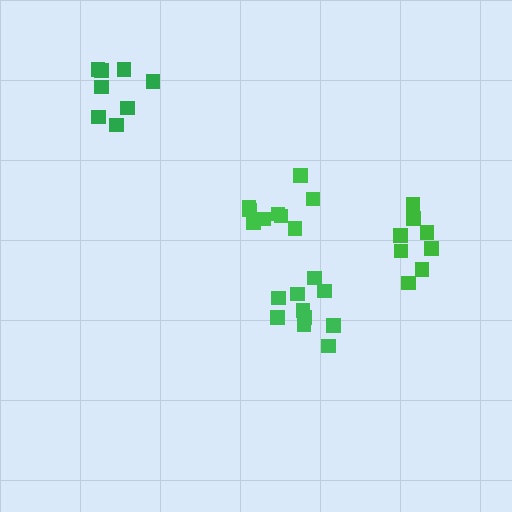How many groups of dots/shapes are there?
There are 4 groups.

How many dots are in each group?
Group 1: 8 dots, Group 2: 8 dots, Group 3: 9 dots, Group 4: 10 dots (35 total).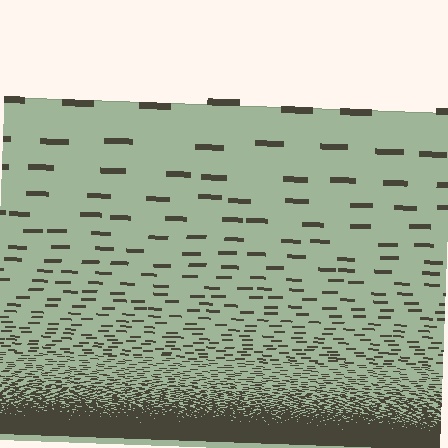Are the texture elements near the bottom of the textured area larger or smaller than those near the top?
Smaller. The gradient is inverted — elements near the bottom are smaller and denser.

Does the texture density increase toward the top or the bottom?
Density increases toward the bottom.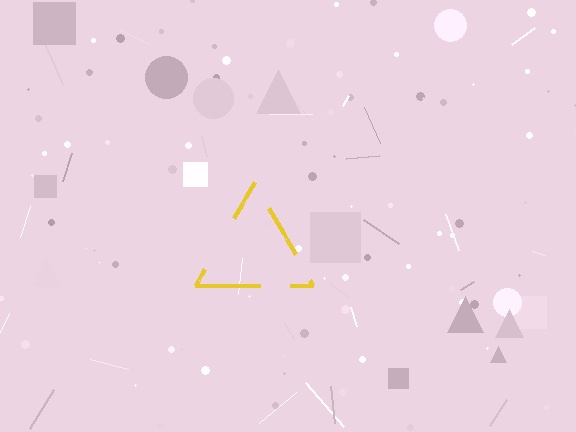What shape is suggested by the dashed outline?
The dashed outline suggests a triangle.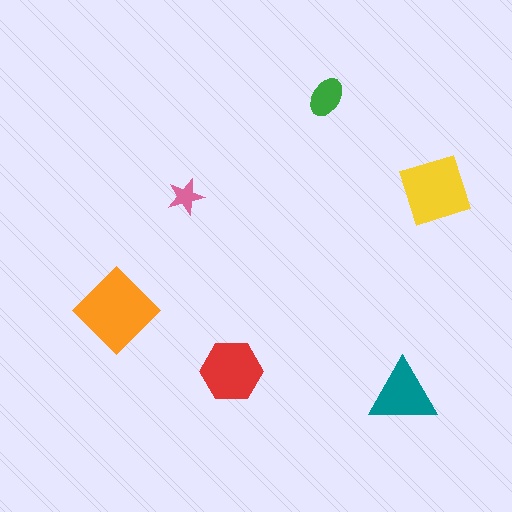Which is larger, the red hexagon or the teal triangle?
The red hexagon.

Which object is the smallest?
The pink star.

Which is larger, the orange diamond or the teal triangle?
The orange diamond.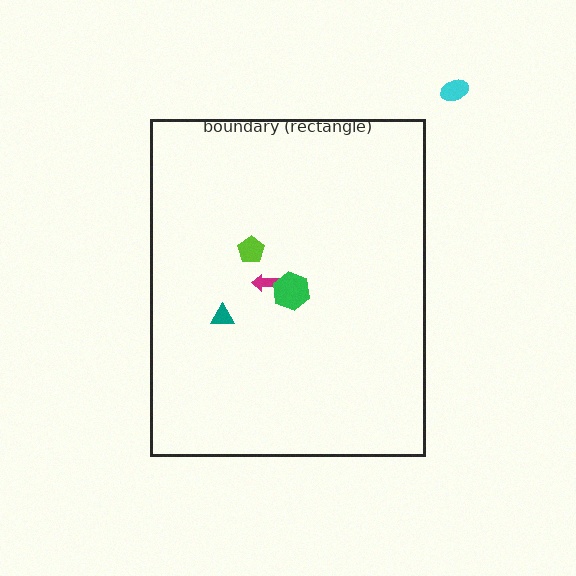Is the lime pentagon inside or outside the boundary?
Inside.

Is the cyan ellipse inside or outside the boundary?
Outside.